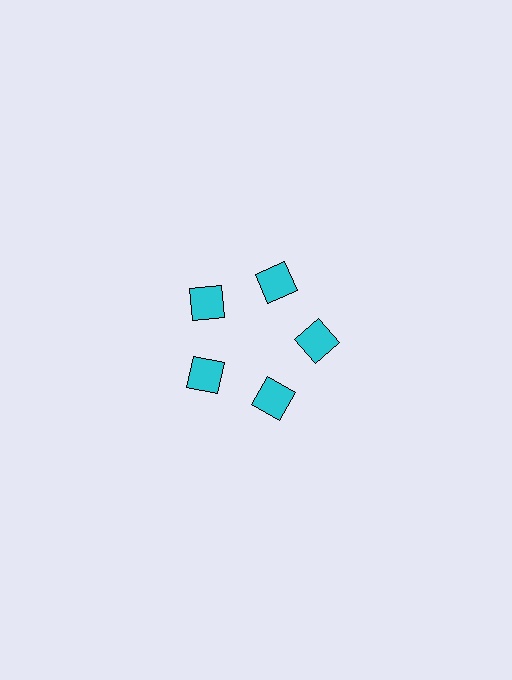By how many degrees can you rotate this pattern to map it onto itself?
The pattern maps onto itself every 72 degrees of rotation.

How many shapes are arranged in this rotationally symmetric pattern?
There are 5 shapes, arranged in 5 groups of 1.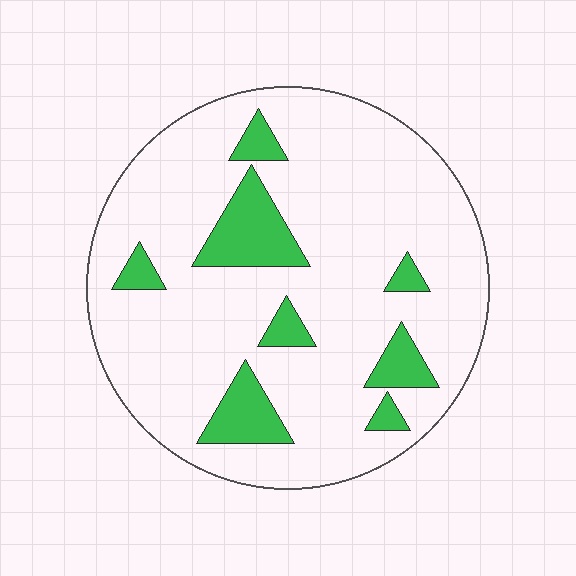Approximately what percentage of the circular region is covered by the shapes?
Approximately 15%.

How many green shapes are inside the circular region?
8.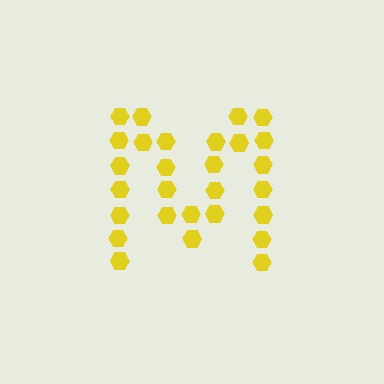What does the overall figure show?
The overall figure shows the letter M.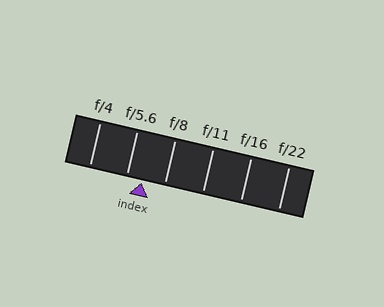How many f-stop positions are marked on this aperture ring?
There are 6 f-stop positions marked.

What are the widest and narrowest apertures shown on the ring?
The widest aperture shown is f/4 and the narrowest is f/22.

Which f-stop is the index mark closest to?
The index mark is closest to f/5.6.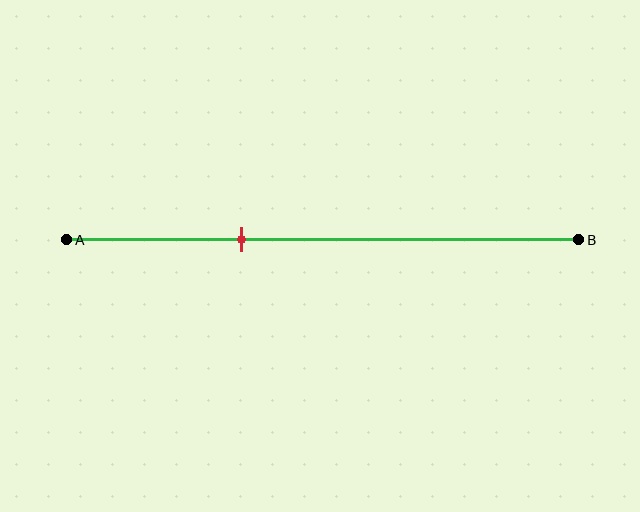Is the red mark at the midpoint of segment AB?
No, the mark is at about 35% from A, not at the 50% midpoint.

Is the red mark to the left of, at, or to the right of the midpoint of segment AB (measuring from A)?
The red mark is to the left of the midpoint of segment AB.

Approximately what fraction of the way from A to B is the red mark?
The red mark is approximately 35% of the way from A to B.